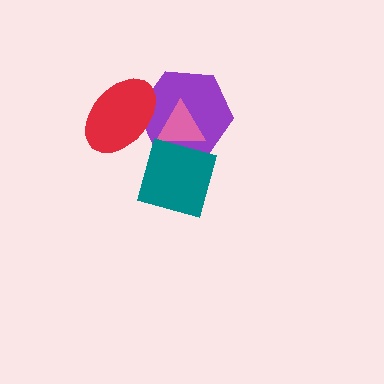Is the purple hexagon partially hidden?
Yes, it is partially covered by another shape.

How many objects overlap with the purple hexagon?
3 objects overlap with the purple hexagon.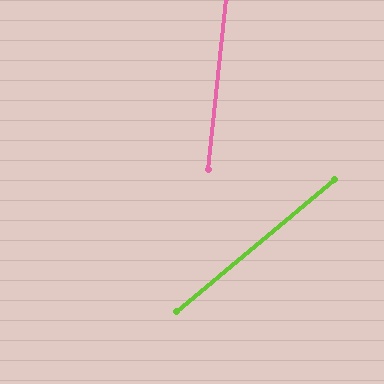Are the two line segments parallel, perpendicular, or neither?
Neither parallel nor perpendicular — they differ by about 44°.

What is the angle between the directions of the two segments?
Approximately 44 degrees.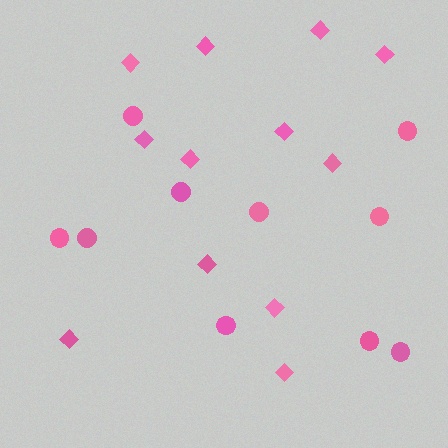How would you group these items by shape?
There are 2 groups: one group of circles (10) and one group of diamonds (12).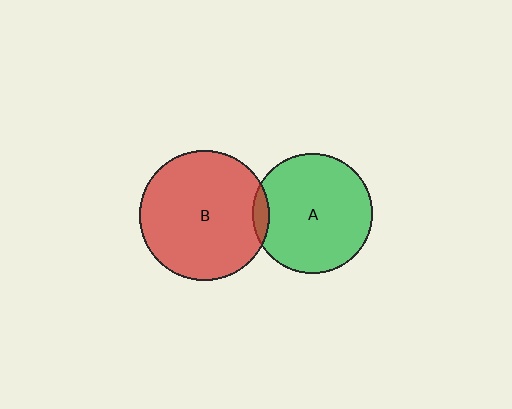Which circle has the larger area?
Circle B (red).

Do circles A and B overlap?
Yes.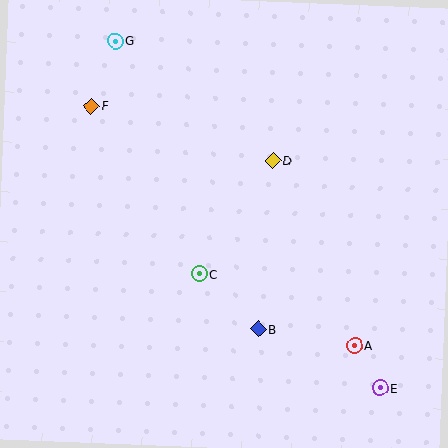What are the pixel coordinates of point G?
Point G is at (115, 41).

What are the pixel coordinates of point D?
Point D is at (273, 161).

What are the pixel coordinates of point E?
Point E is at (380, 388).